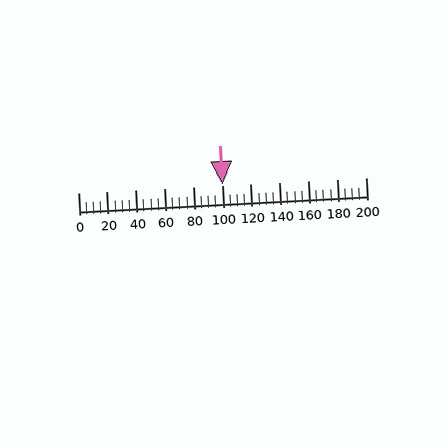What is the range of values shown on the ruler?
The ruler shows values from 0 to 200.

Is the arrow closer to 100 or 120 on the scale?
The arrow is closer to 100.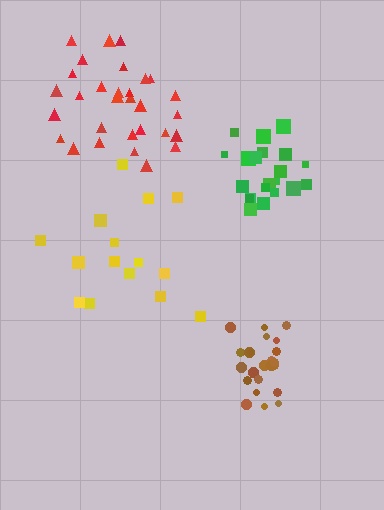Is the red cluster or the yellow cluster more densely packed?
Red.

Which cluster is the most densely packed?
Brown.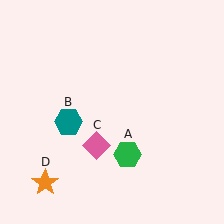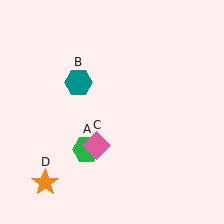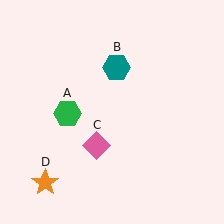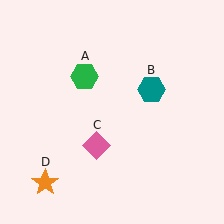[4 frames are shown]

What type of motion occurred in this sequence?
The green hexagon (object A), teal hexagon (object B) rotated clockwise around the center of the scene.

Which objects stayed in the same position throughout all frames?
Pink diamond (object C) and orange star (object D) remained stationary.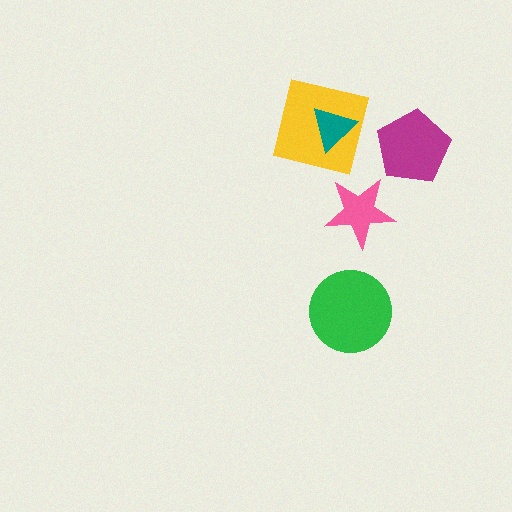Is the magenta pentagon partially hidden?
No, no other shape covers it.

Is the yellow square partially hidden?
Yes, it is partially covered by another shape.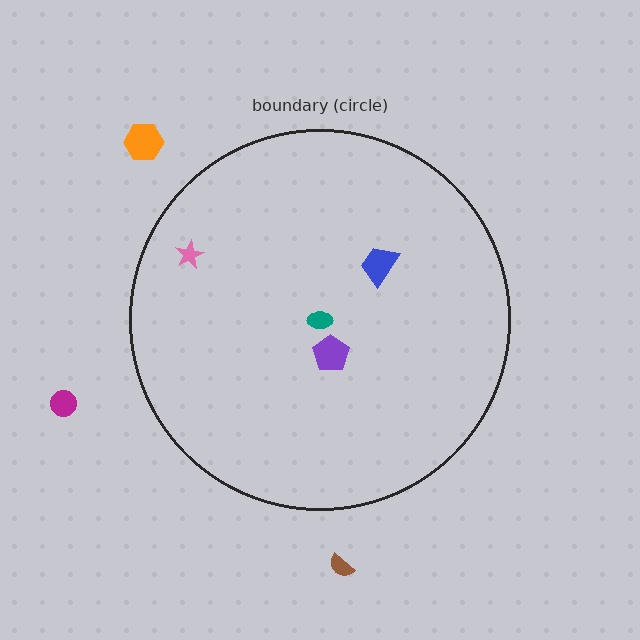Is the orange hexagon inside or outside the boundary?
Outside.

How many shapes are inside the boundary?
4 inside, 3 outside.